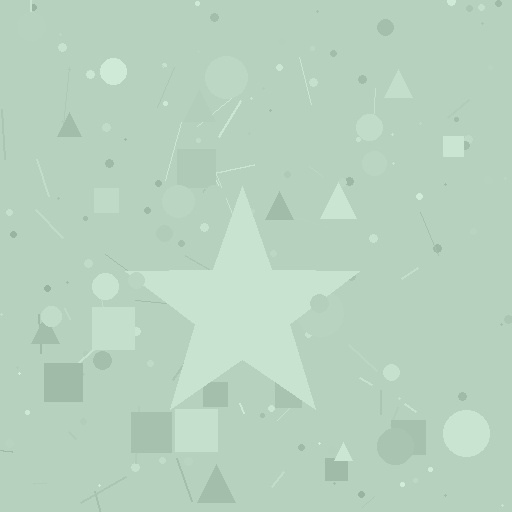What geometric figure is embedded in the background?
A star is embedded in the background.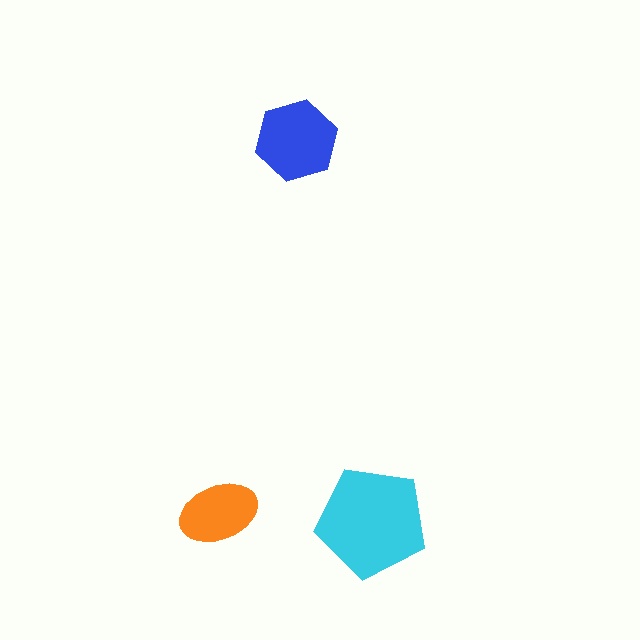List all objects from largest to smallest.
The cyan pentagon, the blue hexagon, the orange ellipse.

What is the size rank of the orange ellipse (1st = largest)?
3rd.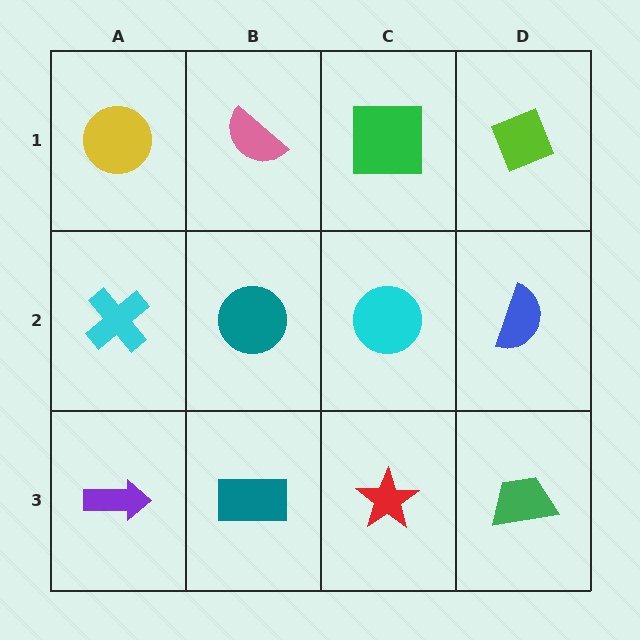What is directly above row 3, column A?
A cyan cross.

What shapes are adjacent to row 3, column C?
A cyan circle (row 2, column C), a teal rectangle (row 3, column B), a green trapezoid (row 3, column D).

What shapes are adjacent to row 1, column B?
A teal circle (row 2, column B), a yellow circle (row 1, column A), a green square (row 1, column C).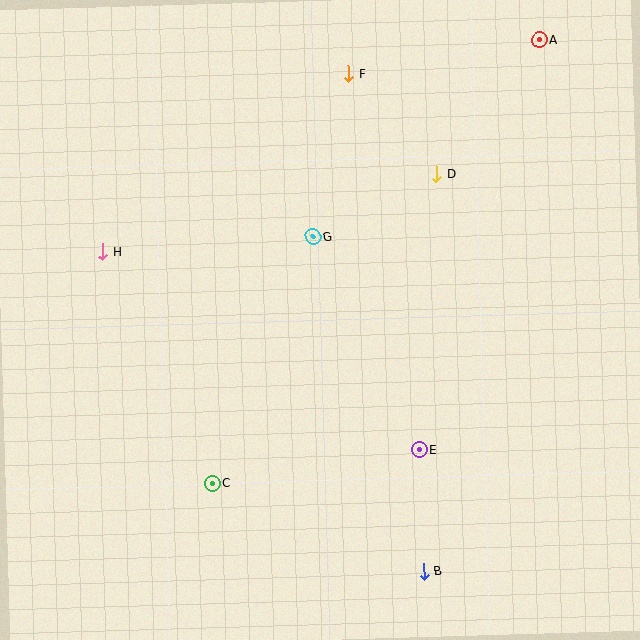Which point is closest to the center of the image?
Point G at (313, 237) is closest to the center.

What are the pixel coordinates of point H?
Point H is at (103, 252).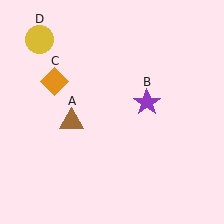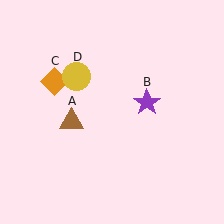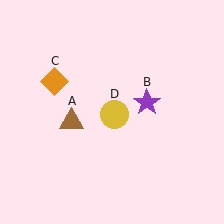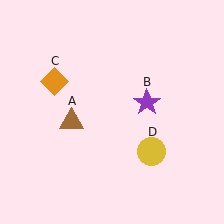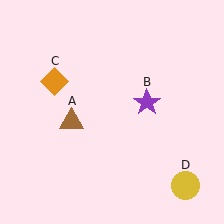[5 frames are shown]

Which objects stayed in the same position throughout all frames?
Brown triangle (object A) and purple star (object B) and orange diamond (object C) remained stationary.